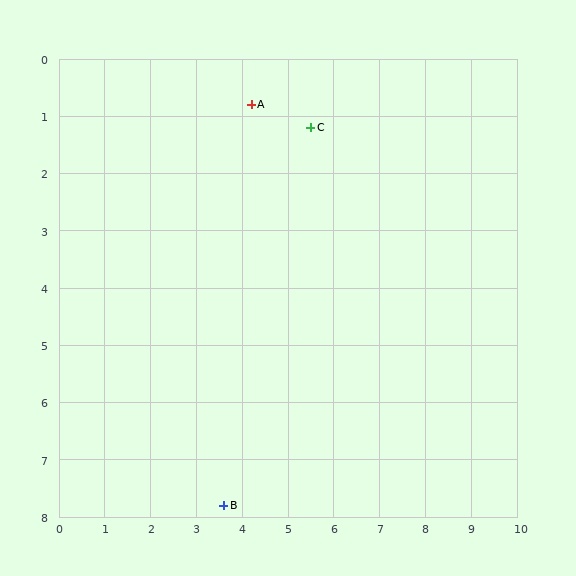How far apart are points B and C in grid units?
Points B and C are about 6.9 grid units apart.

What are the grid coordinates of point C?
Point C is at approximately (5.5, 1.2).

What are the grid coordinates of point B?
Point B is at approximately (3.6, 7.8).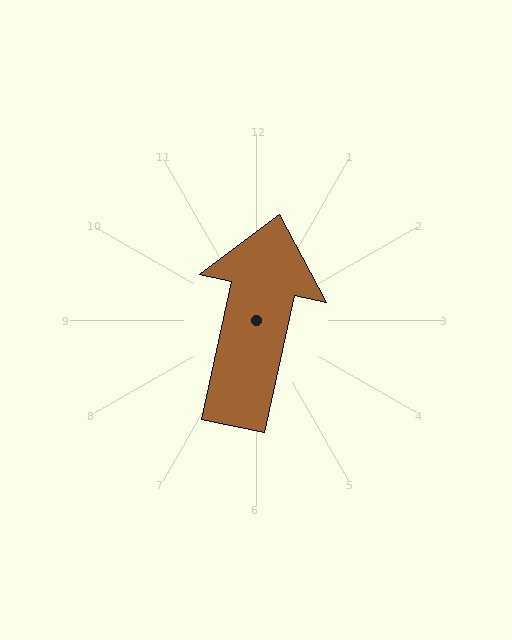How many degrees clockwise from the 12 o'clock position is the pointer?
Approximately 12 degrees.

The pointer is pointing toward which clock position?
Roughly 12 o'clock.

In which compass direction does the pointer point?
North.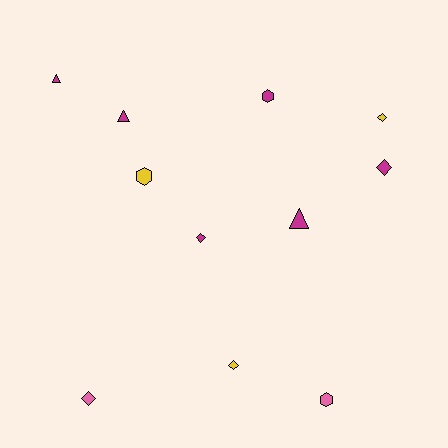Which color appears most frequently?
Magenta, with 6 objects.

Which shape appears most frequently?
Diamond, with 5 objects.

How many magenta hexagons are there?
There is 1 magenta hexagon.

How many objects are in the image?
There are 11 objects.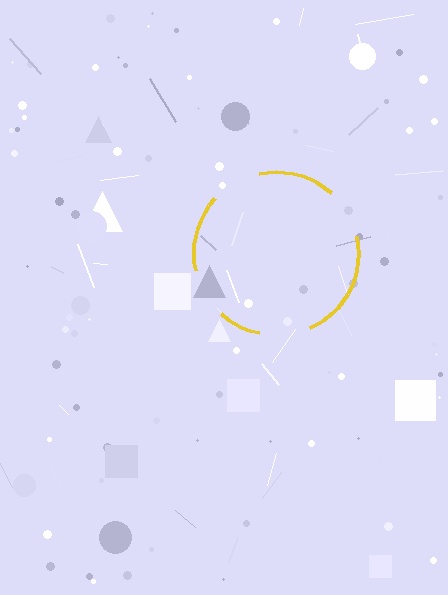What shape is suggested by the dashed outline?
The dashed outline suggests a circle.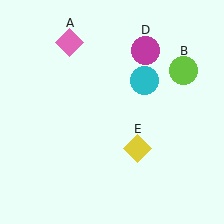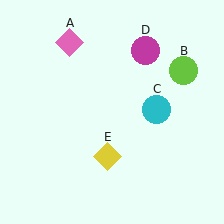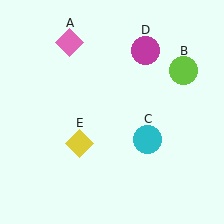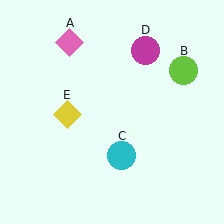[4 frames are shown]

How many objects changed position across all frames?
2 objects changed position: cyan circle (object C), yellow diamond (object E).